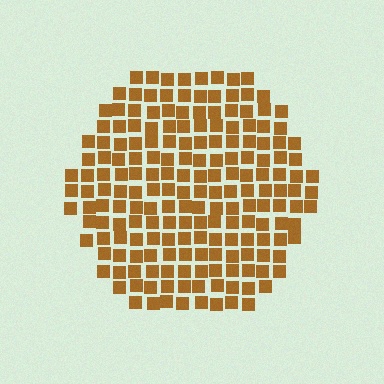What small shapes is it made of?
It is made of small squares.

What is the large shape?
The large shape is a hexagon.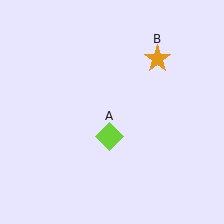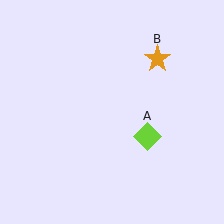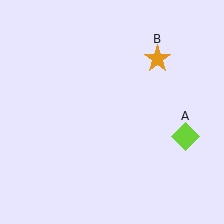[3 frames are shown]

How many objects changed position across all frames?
1 object changed position: lime diamond (object A).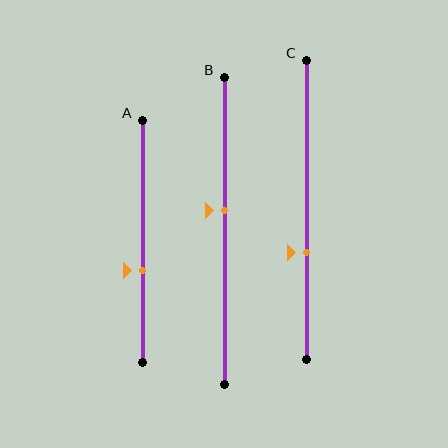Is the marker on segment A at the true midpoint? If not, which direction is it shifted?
No, the marker on segment A is shifted downward by about 12% of the segment length.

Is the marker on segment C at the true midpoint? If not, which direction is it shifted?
No, the marker on segment C is shifted downward by about 14% of the segment length.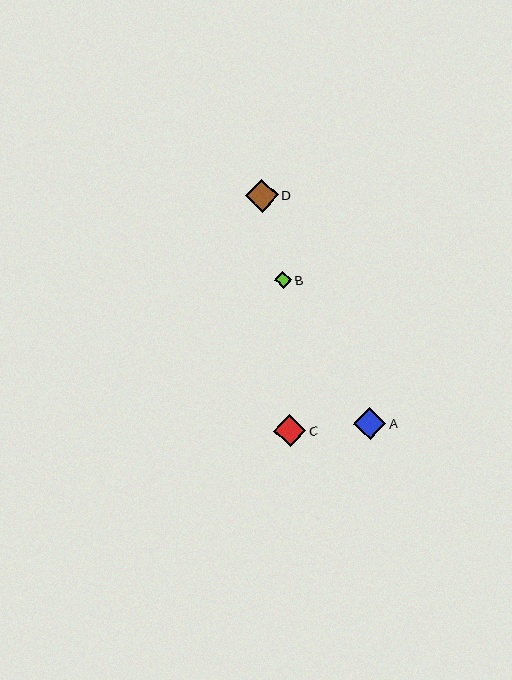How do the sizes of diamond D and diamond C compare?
Diamond D and diamond C are approximately the same size.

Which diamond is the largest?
Diamond D is the largest with a size of approximately 33 pixels.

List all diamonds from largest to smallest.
From largest to smallest: D, C, A, B.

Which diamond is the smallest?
Diamond B is the smallest with a size of approximately 16 pixels.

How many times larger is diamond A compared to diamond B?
Diamond A is approximately 1.9 times the size of diamond B.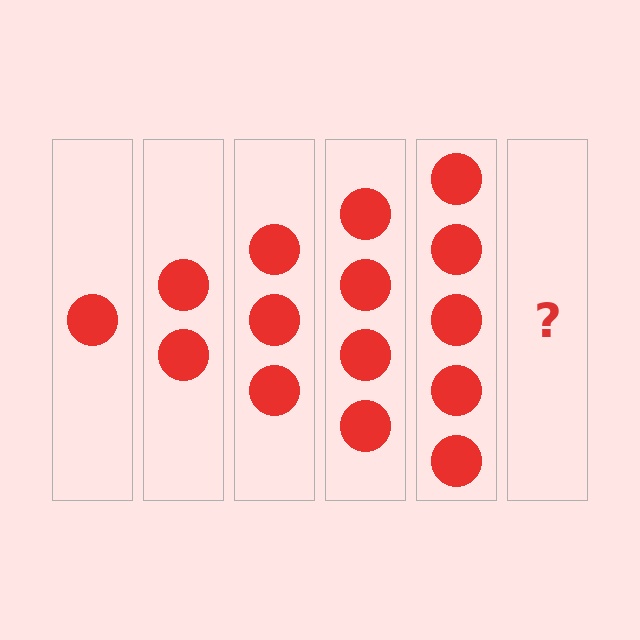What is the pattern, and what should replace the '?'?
The pattern is that each step adds one more circle. The '?' should be 6 circles.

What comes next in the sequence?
The next element should be 6 circles.